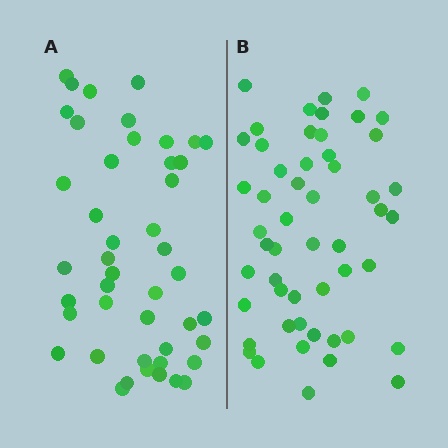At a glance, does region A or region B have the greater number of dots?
Region B (the right region) has more dots.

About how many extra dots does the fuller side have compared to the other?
Region B has roughly 8 or so more dots than region A.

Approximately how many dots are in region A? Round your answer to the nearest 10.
About 40 dots. (The exact count is 45, which rounds to 40.)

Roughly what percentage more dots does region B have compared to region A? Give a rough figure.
About 15% more.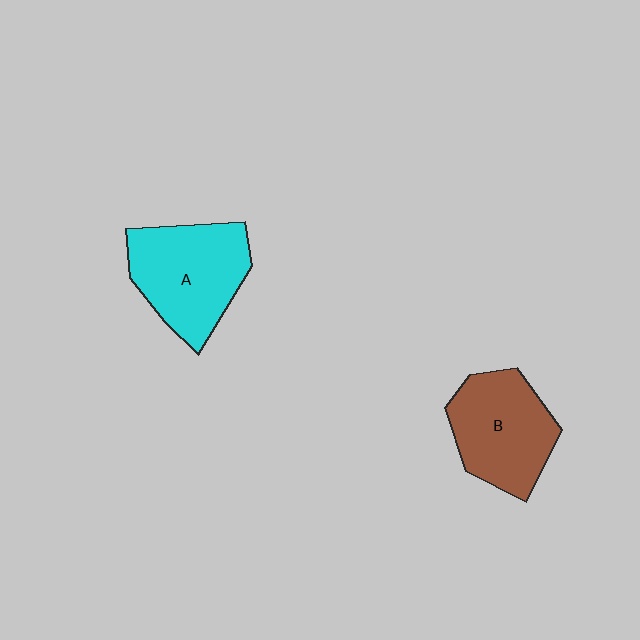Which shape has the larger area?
Shape A (cyan).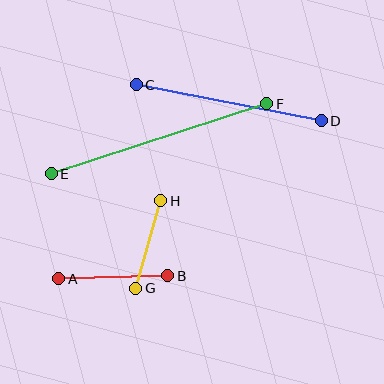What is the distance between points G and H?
The distance is approximately 91 pixels.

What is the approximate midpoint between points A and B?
The midpoint is at approximately (113, 277) pixels.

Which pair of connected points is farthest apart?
Points E and F are farthest apart.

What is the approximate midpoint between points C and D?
The midpoint is at approximately (229, 103) pixels.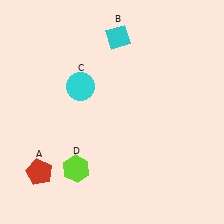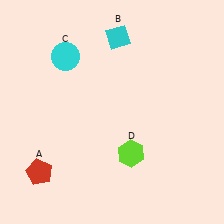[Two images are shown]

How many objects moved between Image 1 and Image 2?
2 objects moved between the two images.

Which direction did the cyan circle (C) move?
The cyan circle (C) moved up.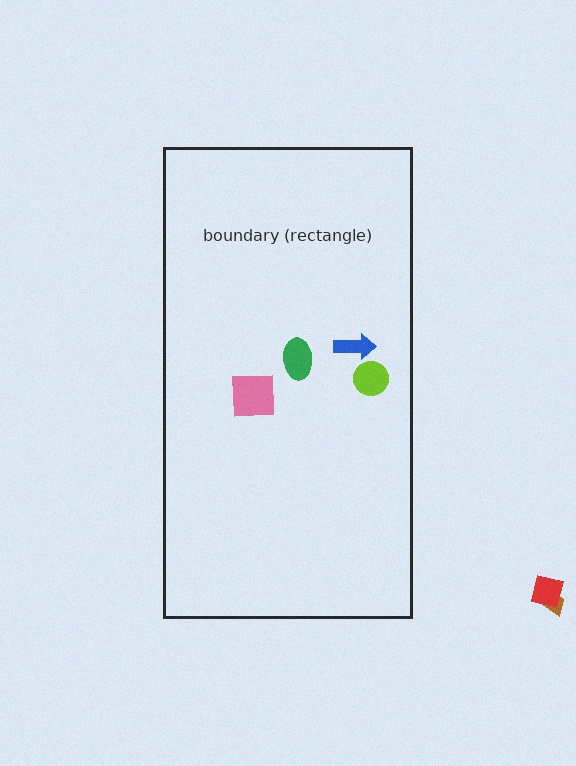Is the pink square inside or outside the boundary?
Inside.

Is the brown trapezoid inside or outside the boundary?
Outside.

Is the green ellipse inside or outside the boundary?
Inside.